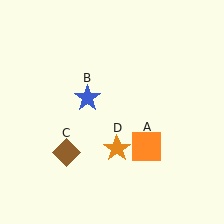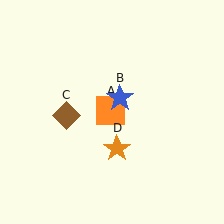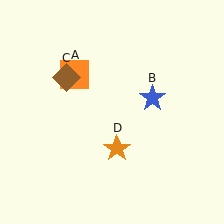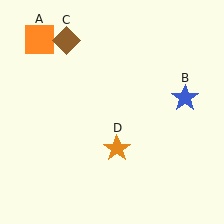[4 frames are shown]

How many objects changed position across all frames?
3 objects changed position: orange square (object A), blue star (object B), brown diamond (object C).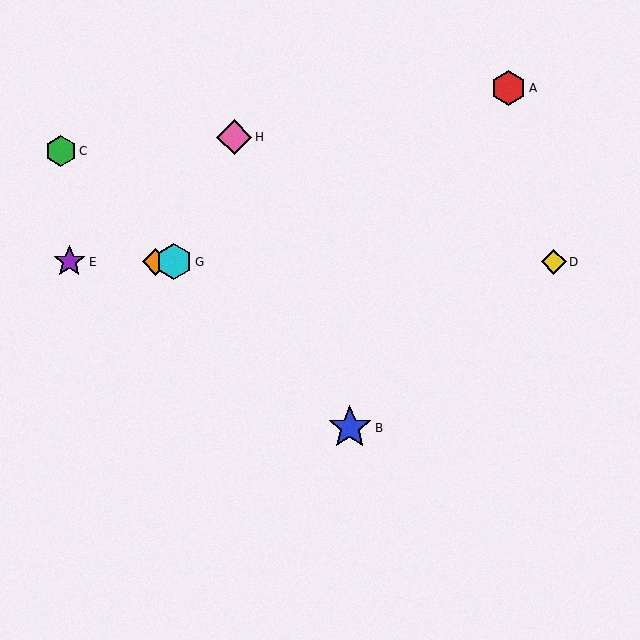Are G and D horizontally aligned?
Yes, both are at y≈262.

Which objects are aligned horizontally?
Objects D, E, F, G are aligned horizontally.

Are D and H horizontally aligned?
No, D is at y≈262 and H is at y≈137.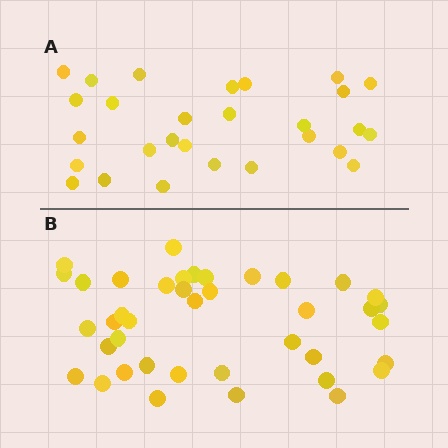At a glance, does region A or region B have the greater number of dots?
Region B (the bottom region) has more dots.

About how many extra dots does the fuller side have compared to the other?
Region B has roughly 12 or so more dots than region A.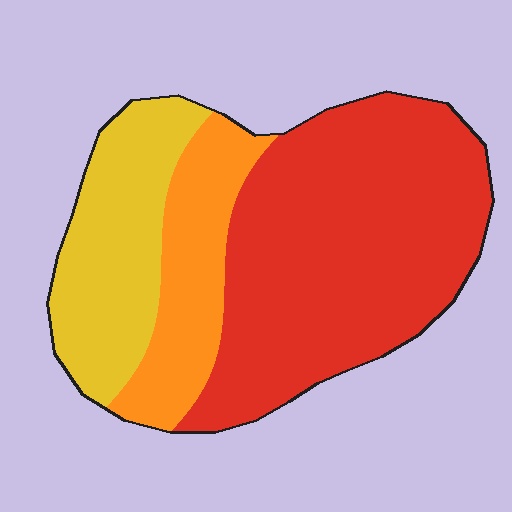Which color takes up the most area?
Red, at roughly 55%.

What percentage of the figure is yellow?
Yellow takes up between a sixth and a third of the figure.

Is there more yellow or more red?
Red.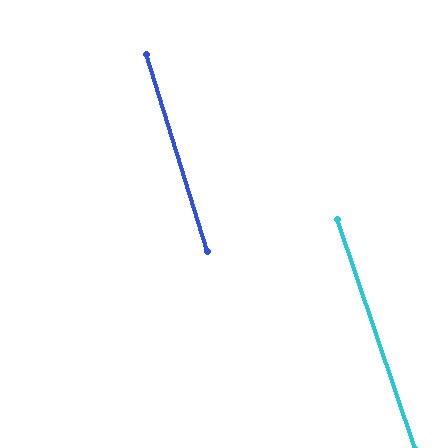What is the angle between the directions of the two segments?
Approximately 2 degrees.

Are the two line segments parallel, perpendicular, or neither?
Parallel — their directions differ by only 1.6°.